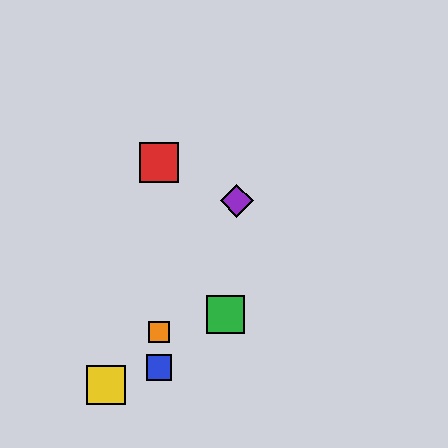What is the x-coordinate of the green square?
The green square is at x≈226.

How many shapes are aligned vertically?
3 shapes (the red square, the blue square, the orange square) are aligned vertically.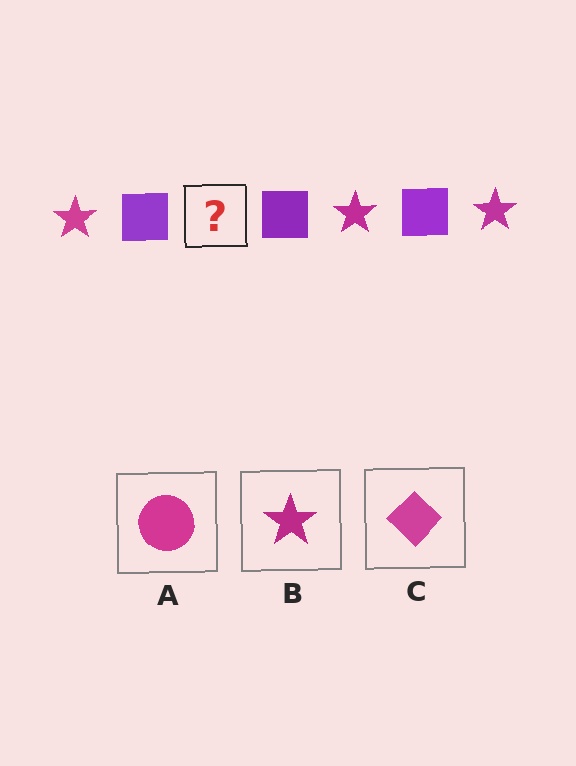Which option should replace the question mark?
Option B.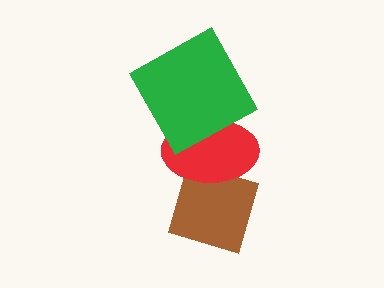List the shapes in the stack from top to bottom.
From top to bottom: the green square, the red ellipse, the brown diamond.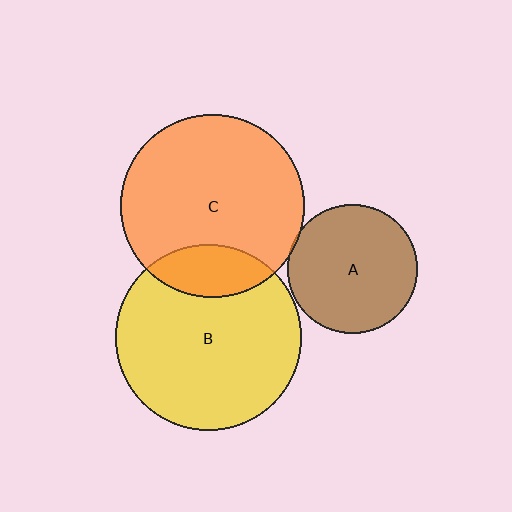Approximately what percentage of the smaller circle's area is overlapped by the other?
Approximately 5%.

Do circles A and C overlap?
Yes.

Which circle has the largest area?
Circle B (yellow).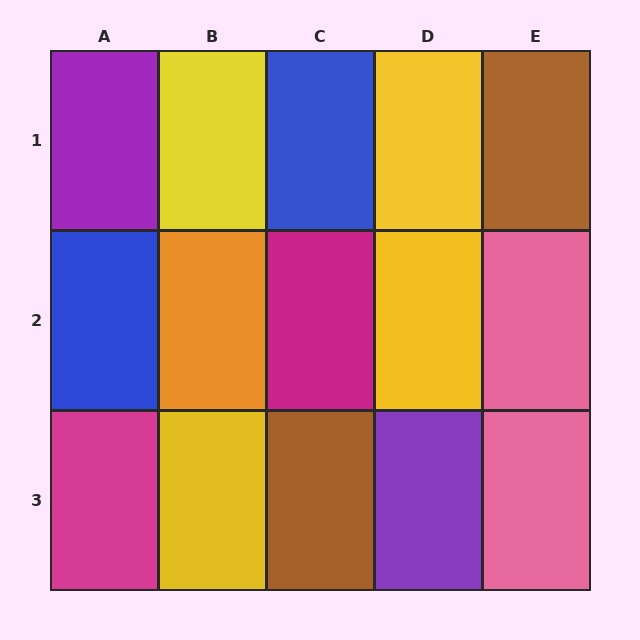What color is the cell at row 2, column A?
Blue.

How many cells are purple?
2 cells are purple.